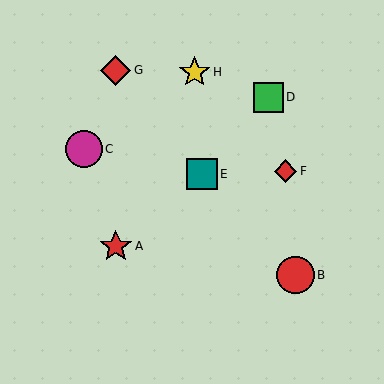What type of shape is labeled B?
Shape B is a red circle.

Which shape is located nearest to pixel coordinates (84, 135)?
The magenta circle (labeled C) at (84, 149) is nearest to that location.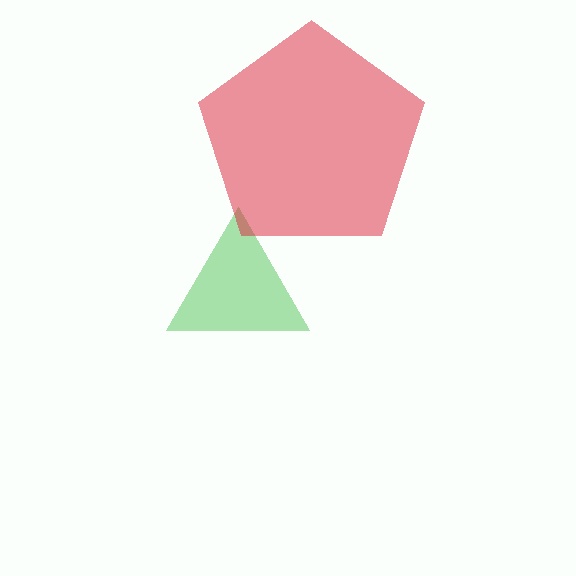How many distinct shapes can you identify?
There are 2 distinct shapes: a green triangle, a red pentagon.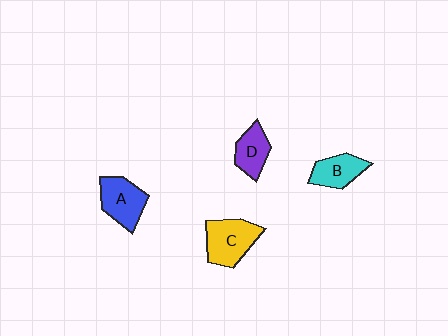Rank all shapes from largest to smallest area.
From largest to smallest: C (yellow), A (blue), B (cyan), D (purple).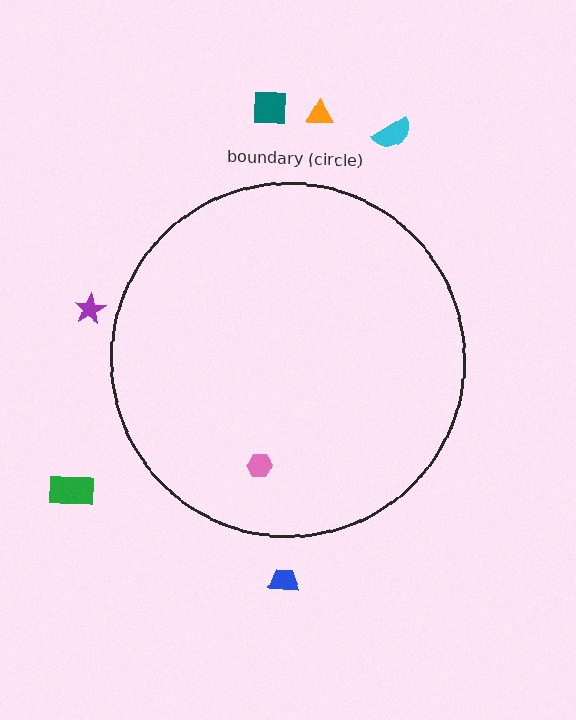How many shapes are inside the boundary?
1 inside, 6 outside.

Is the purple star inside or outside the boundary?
Outside.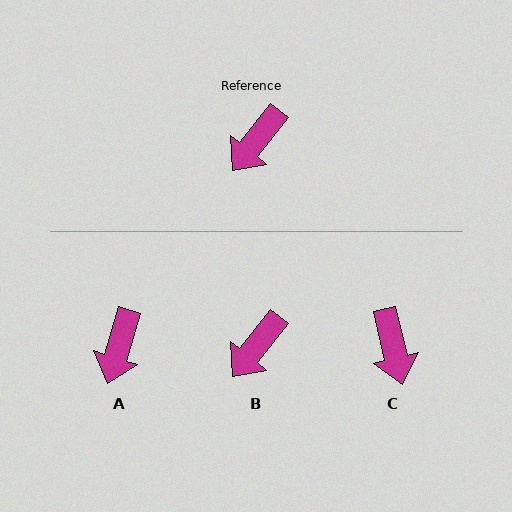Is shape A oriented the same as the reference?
No, it is off by about 21 degrees.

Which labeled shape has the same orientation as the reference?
B.